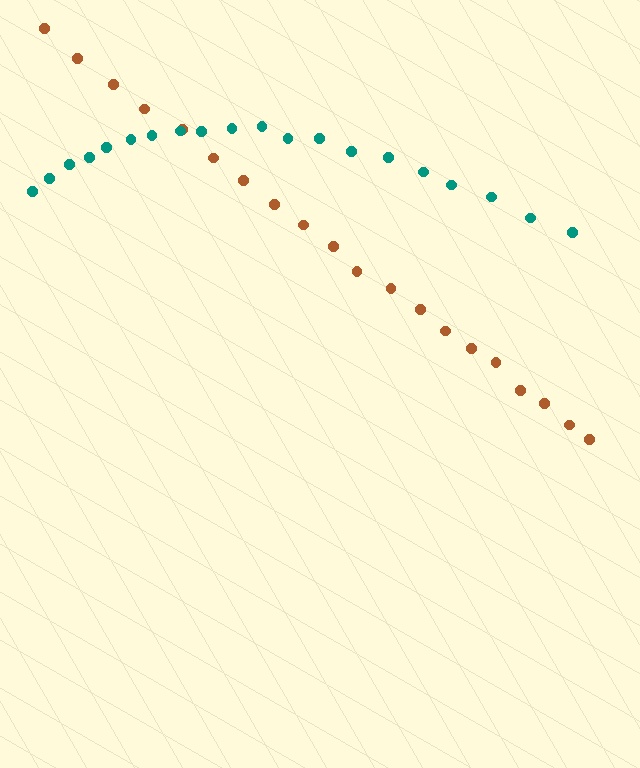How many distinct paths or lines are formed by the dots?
There are 2 distinct paths.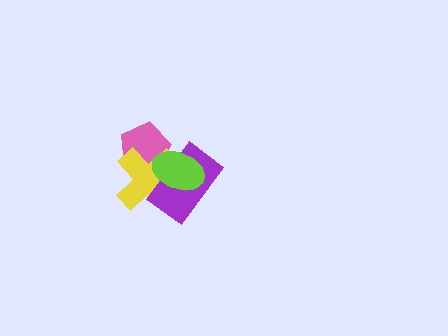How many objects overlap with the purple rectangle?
3 objects overlap with the purple rectangle.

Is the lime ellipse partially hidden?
No, no other shape covers it.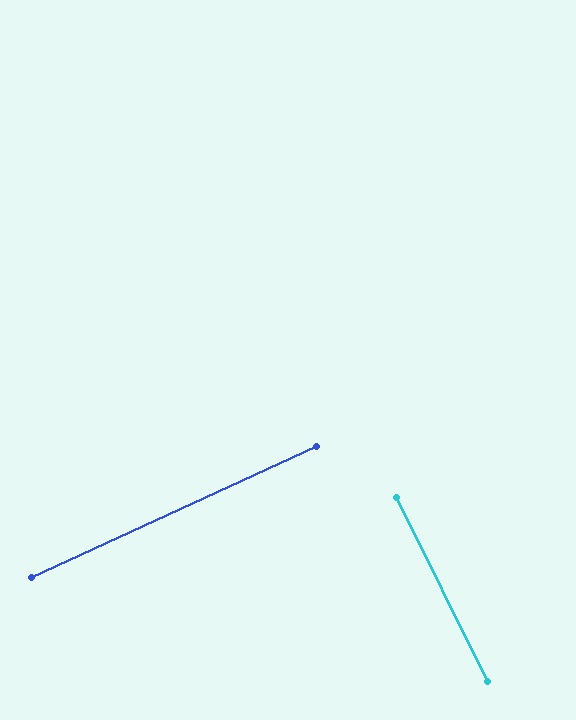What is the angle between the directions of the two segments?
Approximately 88 degrees.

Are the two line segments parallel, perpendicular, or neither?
Perpendicular — they meet at approximately 88°.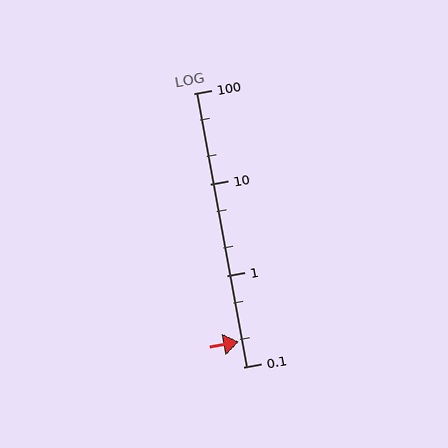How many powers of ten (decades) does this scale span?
The scale spans 3 decades, from 0.1 to 100.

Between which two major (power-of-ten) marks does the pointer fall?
The pointer is between 0.1 and 1.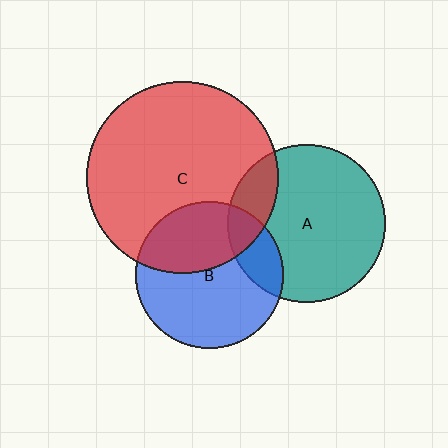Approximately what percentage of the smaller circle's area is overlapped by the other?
Approximately 20%.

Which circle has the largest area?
Circle C (red).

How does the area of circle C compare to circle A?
Approximately 1.5 times.